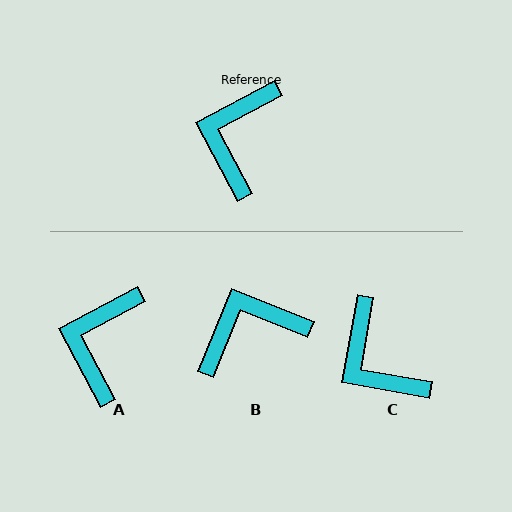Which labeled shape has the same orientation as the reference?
A.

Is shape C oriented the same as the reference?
No, it is off by about 52 degrees.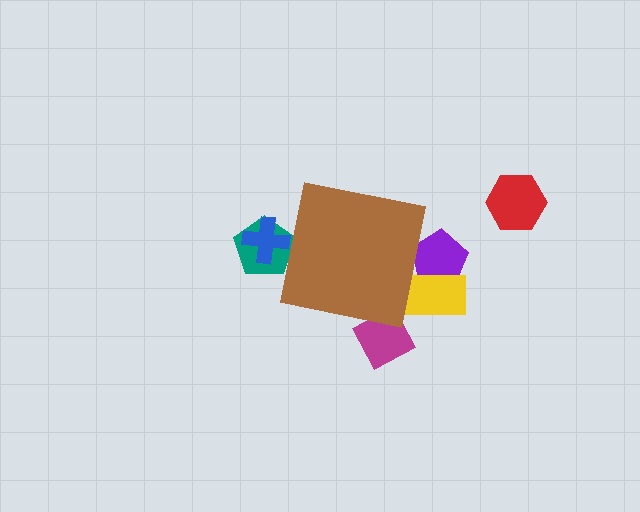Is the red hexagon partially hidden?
No, the red hexagon is fully visible.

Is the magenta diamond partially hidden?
Yes, the magenta diamond is partially hidden behind the brown square.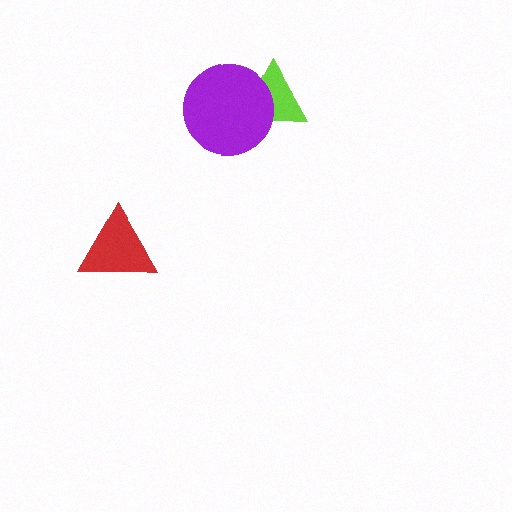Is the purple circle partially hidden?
No, no other shape covers it.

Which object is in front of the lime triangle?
The purple circle is in front of the lime triangle.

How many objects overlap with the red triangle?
0 objects overlap with the red triangle.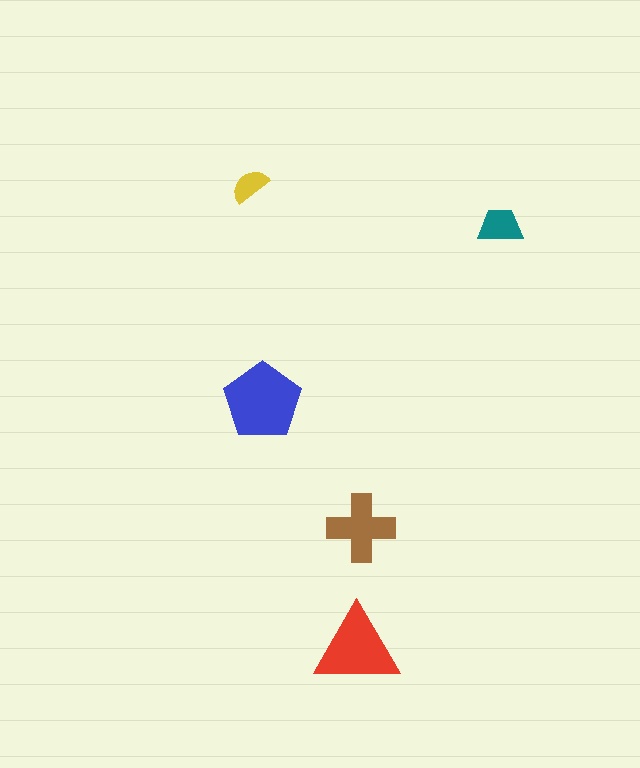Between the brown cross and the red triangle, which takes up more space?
The red triangle.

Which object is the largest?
The blue pentagon.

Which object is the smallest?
The yellow semicircle.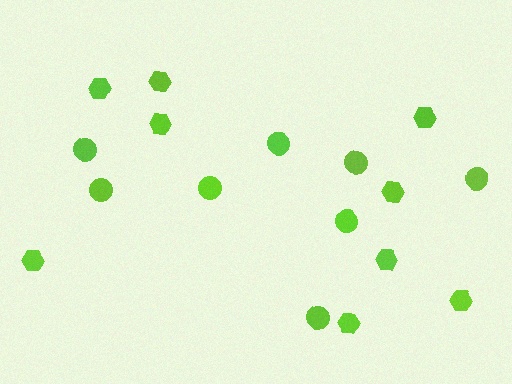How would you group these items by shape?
There are 2 groups: one group of hexagons (9) and one group of circles (8).